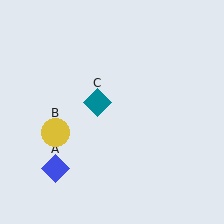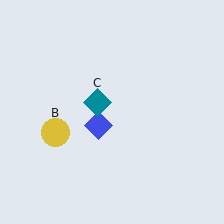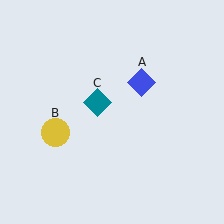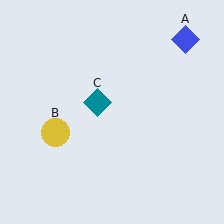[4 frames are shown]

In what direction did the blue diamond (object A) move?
The blue diamond (object A) moved up and to the right.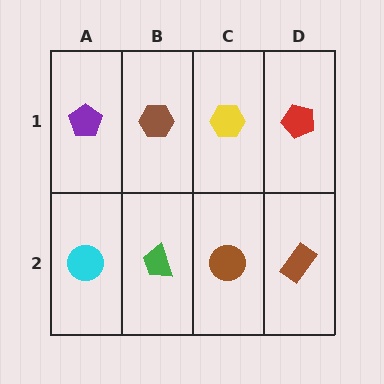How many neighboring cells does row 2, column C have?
3.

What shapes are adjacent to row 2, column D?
A red pentagon (row 1, column D), a brown circle (row 2, column C).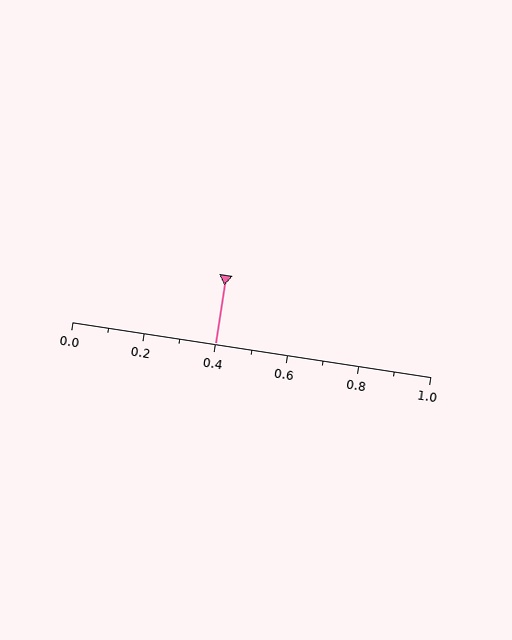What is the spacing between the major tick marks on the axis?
The major ticks are spaced 0.2 apart.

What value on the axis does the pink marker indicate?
The marker indicates approximately 0.4.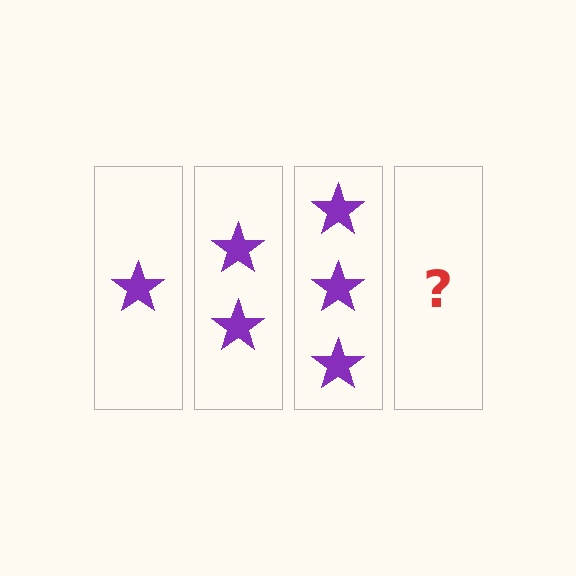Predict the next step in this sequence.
The next step is 4 stars.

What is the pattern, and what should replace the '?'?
The pattern is that each step adds one more star. The '?' should be 4 stars.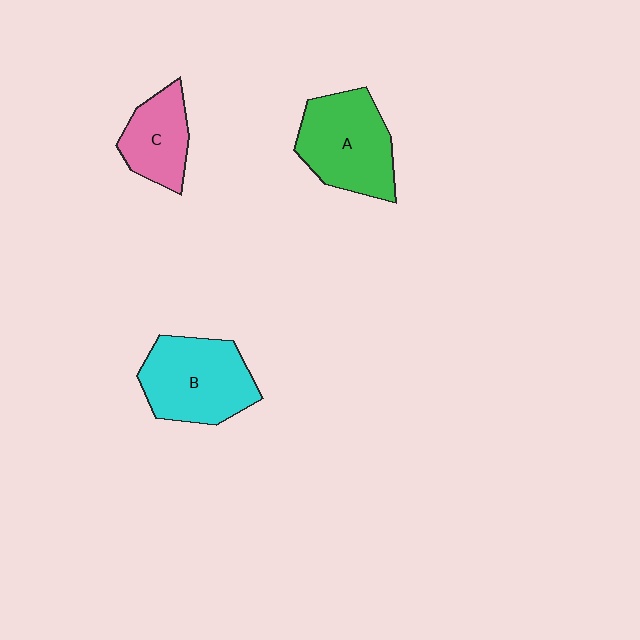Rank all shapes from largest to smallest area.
From largest to smallest: B (cyan), A (green), C (pink).